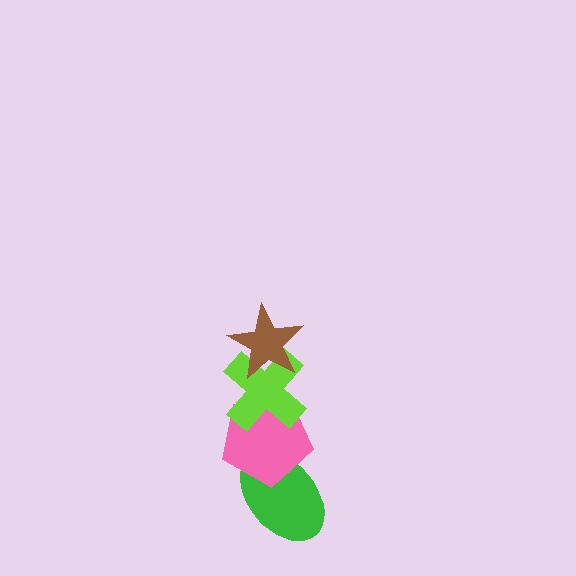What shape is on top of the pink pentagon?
The lime cross is on top of the pink pentagon.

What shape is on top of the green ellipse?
The pink pentagon is on top of the green ellipse.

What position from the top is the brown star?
The brown star is 1st from the top.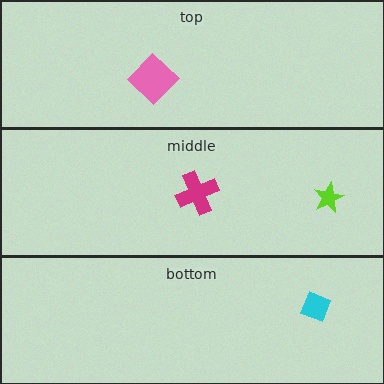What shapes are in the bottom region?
The cyan diamond.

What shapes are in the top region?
The pink diamond.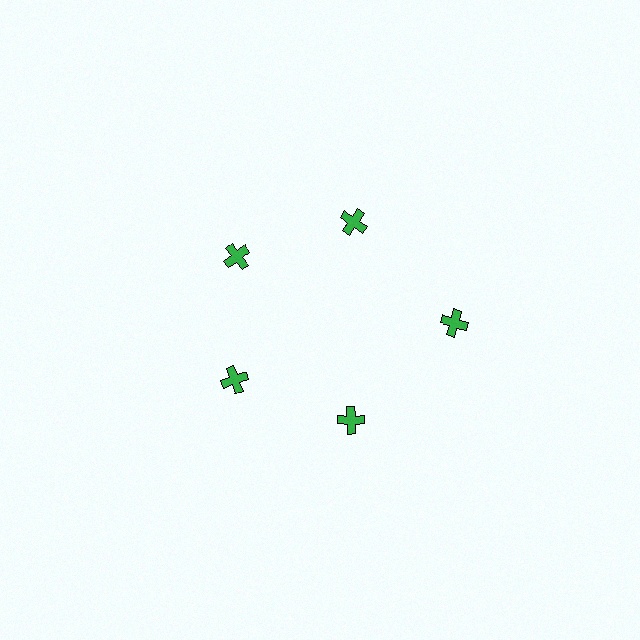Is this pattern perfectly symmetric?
No. The 5 green crosses are arranged in a ring, but one element near the 3 o'clock position is pushed outward from the center, breaking the 5-fold rotational symmetry.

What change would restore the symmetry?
The symmetry would be restored by moving it inward, back onto the ring so that all 5 crosses sit at equal angles and equal distance from the center.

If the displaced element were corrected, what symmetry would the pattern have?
It would have 5-fold rotational symmetry — the pattern would map onto itself every 72 degrees.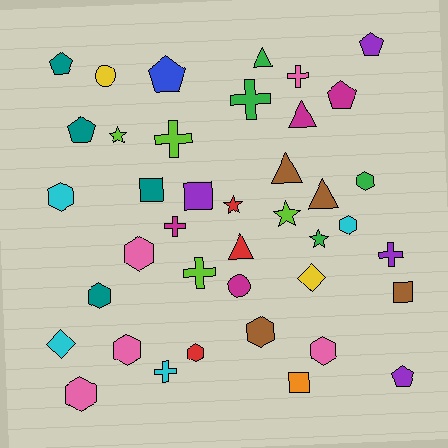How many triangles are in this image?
There are 5 triangles.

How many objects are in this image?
There are 40 objects.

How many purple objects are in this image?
There are 4 purple objects.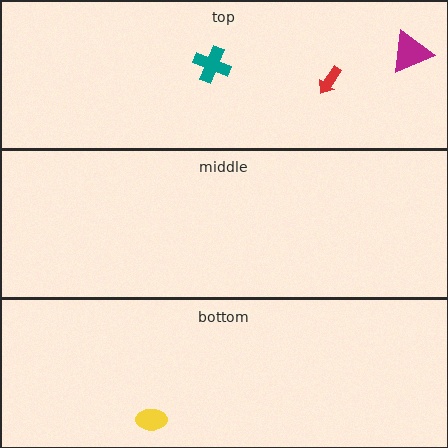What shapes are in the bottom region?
The yellow ellipse.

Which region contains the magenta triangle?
The top region.